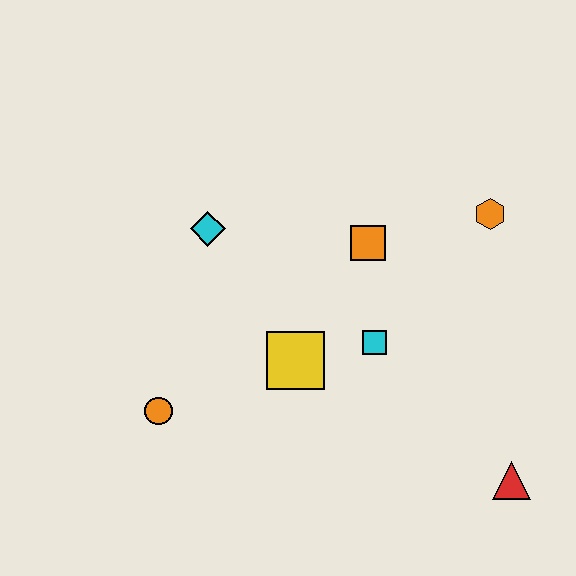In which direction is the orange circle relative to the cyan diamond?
The orange circle is below the cyan diamond.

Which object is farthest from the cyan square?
The orange circle is farthest from the cyan square.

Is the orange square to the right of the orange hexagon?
No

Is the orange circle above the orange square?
No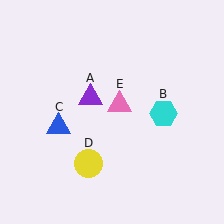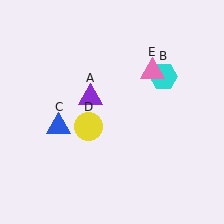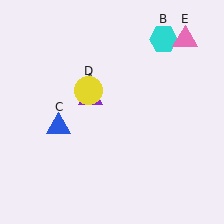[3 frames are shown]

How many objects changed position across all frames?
3 objects changed position: cyan hexagon (object B), yellow circle (object D), pink triangle (object E).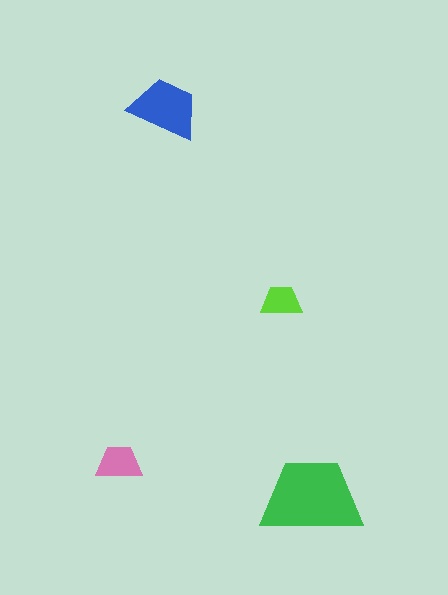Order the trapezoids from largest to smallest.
the green one, the blue one, the pink one, the lime one.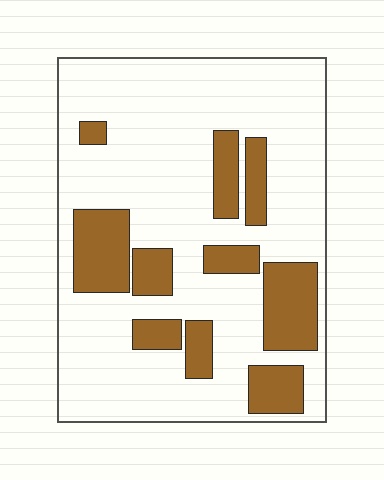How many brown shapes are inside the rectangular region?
10.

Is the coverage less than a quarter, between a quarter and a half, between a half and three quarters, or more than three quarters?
Less than a quarter.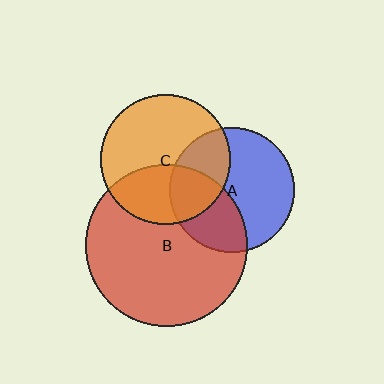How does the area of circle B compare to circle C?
Approximately 1.6 times.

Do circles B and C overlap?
Yes.